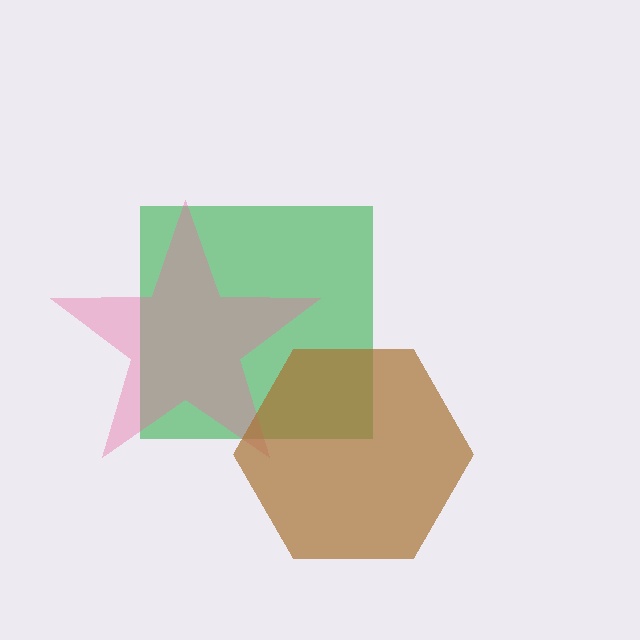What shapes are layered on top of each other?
The layered shapes are: a green square, a pink star, a brown hexagon.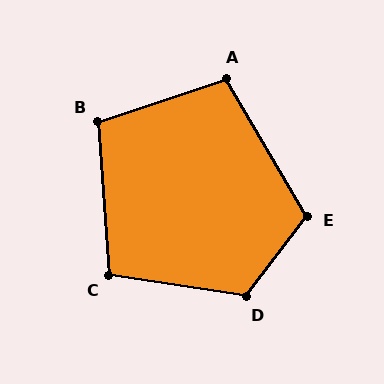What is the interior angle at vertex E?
Approximately 112 degrees (obtuse).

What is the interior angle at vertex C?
Approximately 103 degrees (obtuse).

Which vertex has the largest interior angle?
D, at approximately 118 degrees.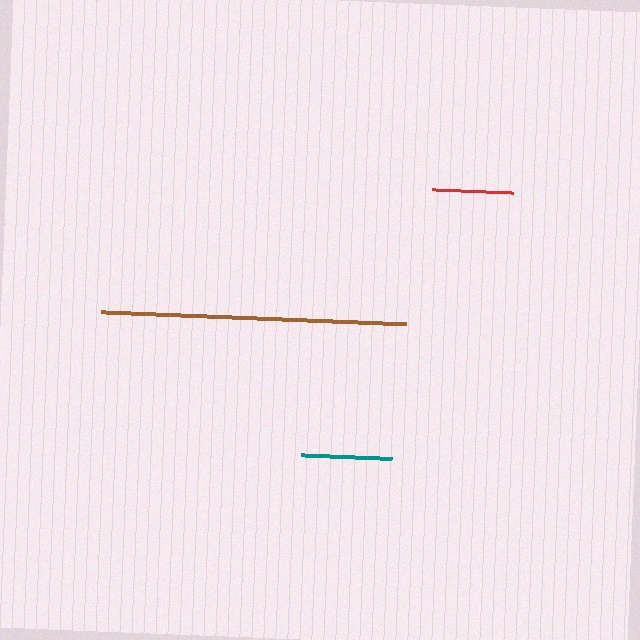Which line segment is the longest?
The brown line is the longest at approximately 305 pixels.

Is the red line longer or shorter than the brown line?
The brown line is longer than the red line.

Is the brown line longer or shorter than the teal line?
The brown line is longer than the teal line.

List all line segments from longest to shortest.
From longest to shortest: brown, teal, red.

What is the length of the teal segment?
The teal segment is approximately 91 pixels long.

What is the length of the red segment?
The red segment is approximately 81 pixels long.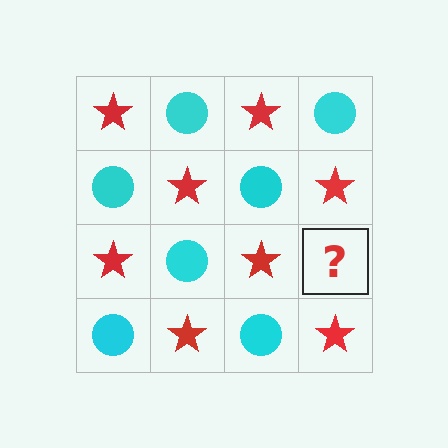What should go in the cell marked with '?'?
The missing cell should contain a cyan circle.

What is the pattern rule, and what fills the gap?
The rule is that it alternates red star and cyan circle in a checkerboard pattern. The gap should be filled with a cyan circle.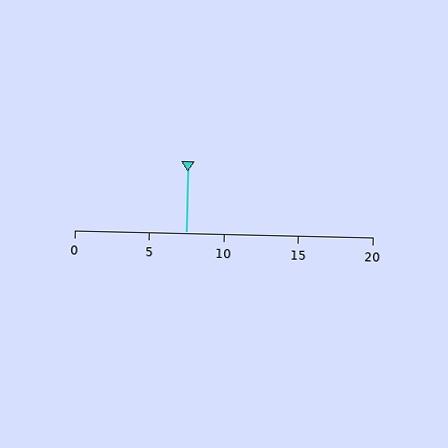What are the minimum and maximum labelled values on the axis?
The axis runs from 0 to 20.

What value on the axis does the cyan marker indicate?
The marker indicates approximately 7.5.